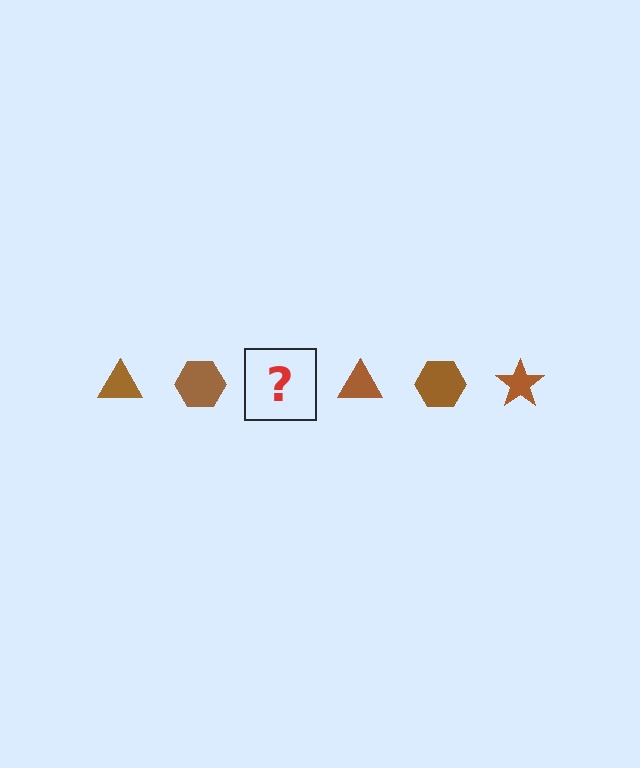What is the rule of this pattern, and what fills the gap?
The rule is that the pattern cycles through triangle, hexagon, star shapes in brown. The gap should be filled with a brown star.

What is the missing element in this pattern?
The missing element is a brown star.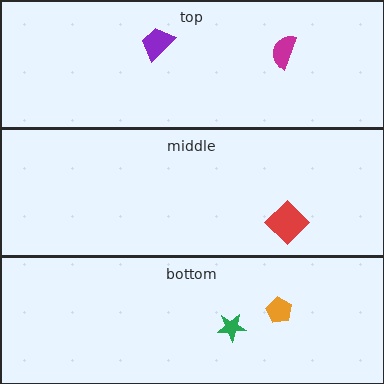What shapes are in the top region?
The magenta semicircle, the purple trapezoid.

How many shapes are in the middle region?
1.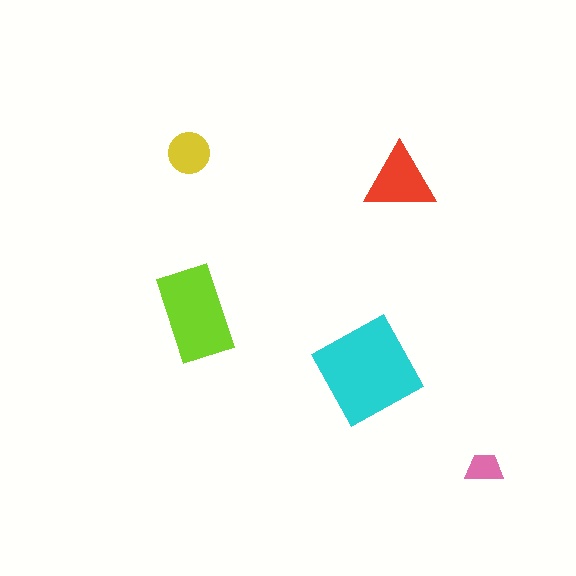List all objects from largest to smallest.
The cyan square, the lime rectangle, the red triangle, the yellow circle, the pink trapezoid.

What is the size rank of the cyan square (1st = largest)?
1st.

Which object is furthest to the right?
The pink trapezoid is rightmost.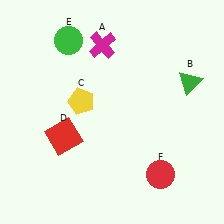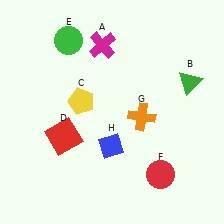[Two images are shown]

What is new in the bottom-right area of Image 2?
An orange cross (G) was added in the bottom-right area of Image 2.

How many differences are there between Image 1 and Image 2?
There are 2 differences between the two images.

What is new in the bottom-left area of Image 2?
A blue diamond (H) was added in the bottom-left area of Image 2.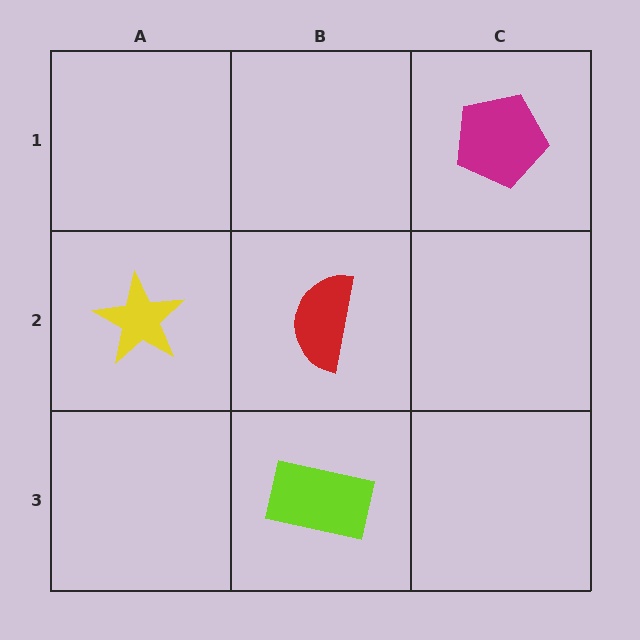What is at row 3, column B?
A lime rectangle.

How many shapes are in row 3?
1 shape.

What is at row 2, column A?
A yellow star.